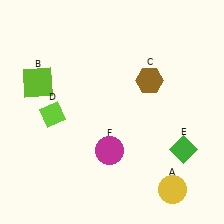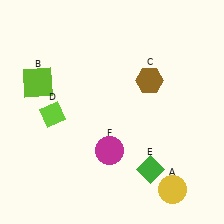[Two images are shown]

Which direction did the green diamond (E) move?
The green diamond (E) moved left.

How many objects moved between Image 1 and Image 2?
1 object moved between the two images.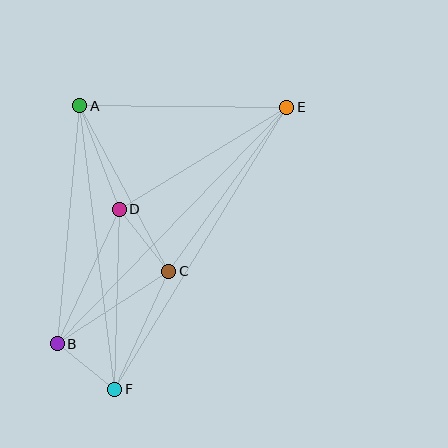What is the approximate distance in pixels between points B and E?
The distance between B and E is approximately 330 pixels.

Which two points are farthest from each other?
Points E and F are farthest from each other.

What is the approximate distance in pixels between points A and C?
The distance between A and C is approximately 188 pixels.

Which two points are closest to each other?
Points B and F are closest to each other.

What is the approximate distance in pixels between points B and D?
The distance between B and D is approximately 148 pixels.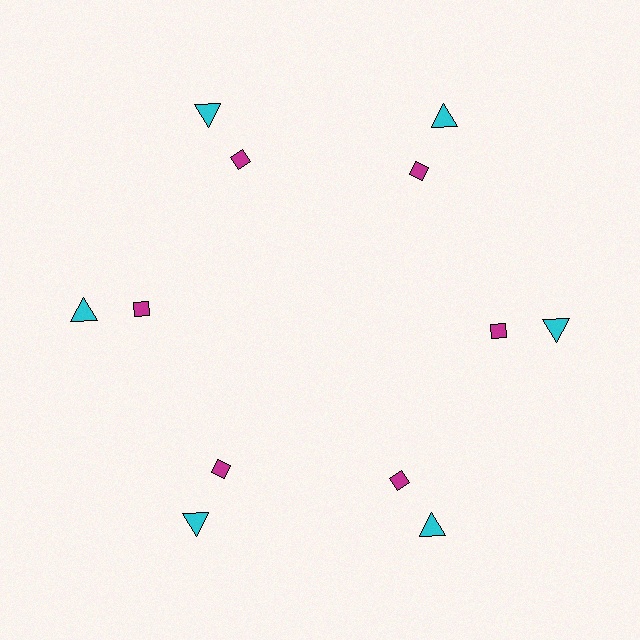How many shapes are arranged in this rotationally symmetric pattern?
There are 12 shapes, arranged in 6 groups of 2.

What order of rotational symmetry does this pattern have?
This pattern has 6-fold rotational symmetry.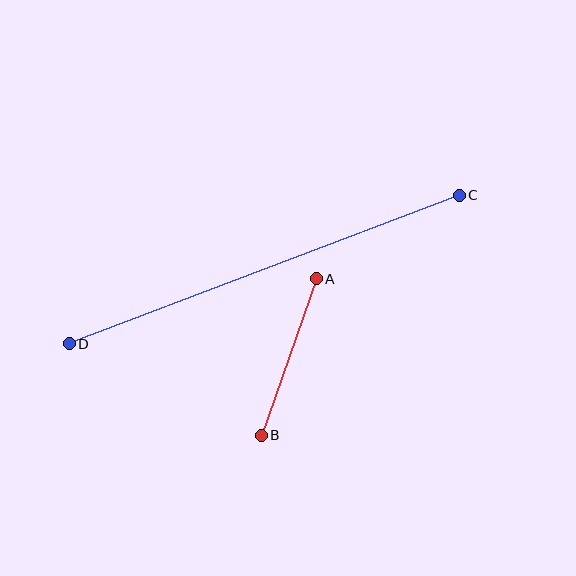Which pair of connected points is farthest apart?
Points C and D are farthest apart.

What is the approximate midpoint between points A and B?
The midpoint is at approximately (289, 357) pixels.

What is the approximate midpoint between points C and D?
The midpoint is at approximately (264, 269) pixels.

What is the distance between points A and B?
The distance is approximately 166 pixels.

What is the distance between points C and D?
The distance is approximately 417 pixels.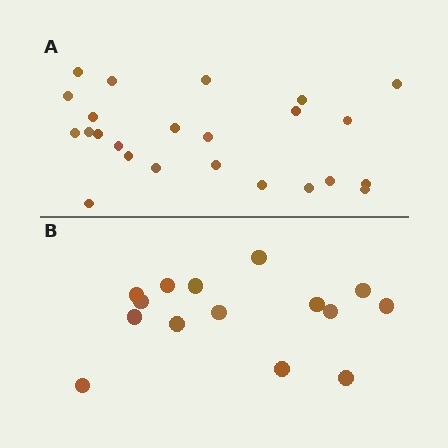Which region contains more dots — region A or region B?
Region A (the top region) has more dots.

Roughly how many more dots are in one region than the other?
Region A has roughly 8 or so more dots than region B.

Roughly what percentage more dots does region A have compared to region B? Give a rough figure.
About 60% more.